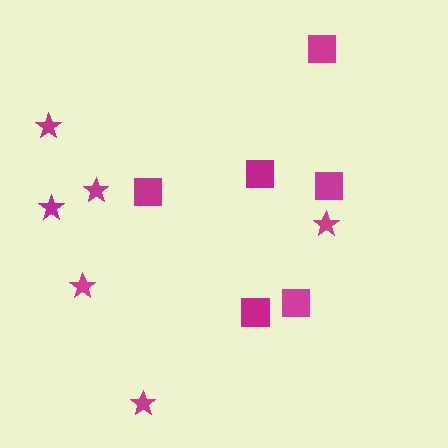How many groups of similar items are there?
There are 2 groups: one group of stars (6) and one group of squares (6).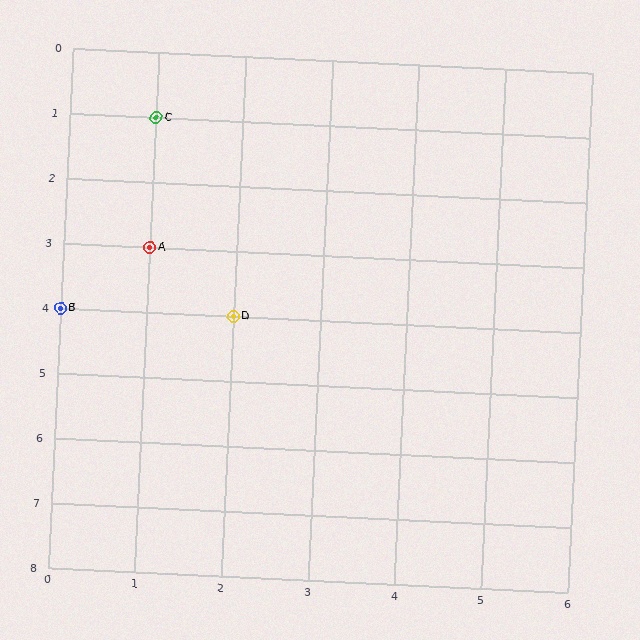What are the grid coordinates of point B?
Point B is at grid coordinates (0, 4).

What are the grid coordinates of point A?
Point A is at grid coordinates (1, 3).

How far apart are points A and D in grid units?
Points A and D are 1 column and 1 row apart (about 1.4 grid units diagonally).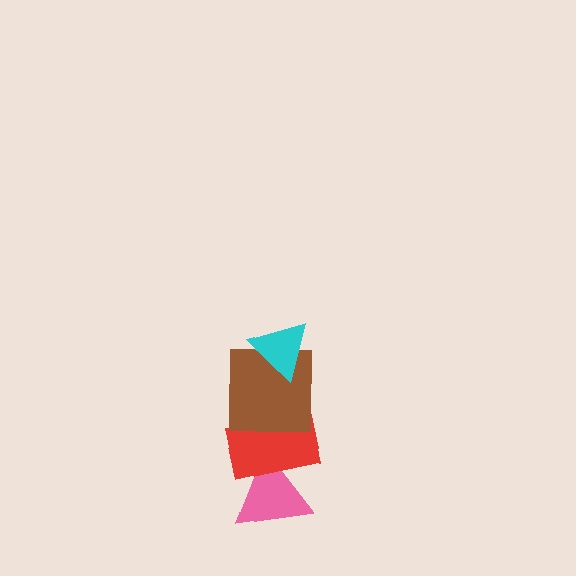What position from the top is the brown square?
The brown square is 2nd from the top.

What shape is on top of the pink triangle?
The red rectangle is on top of the pink triangle.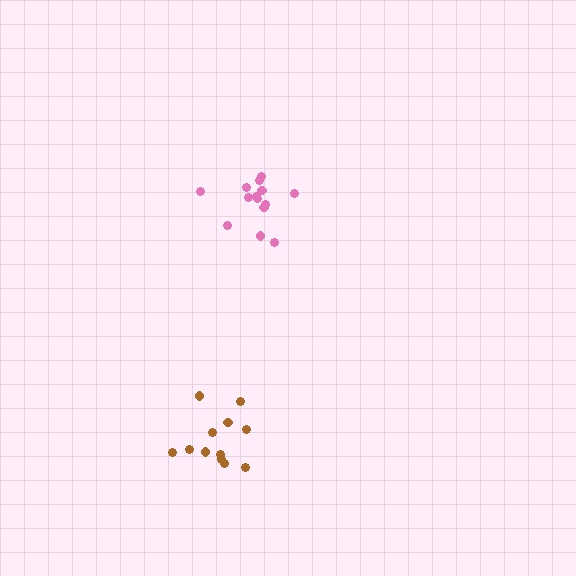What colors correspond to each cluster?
The clusters are colored: brown, pink.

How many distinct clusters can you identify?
There are 2 distinct clusters.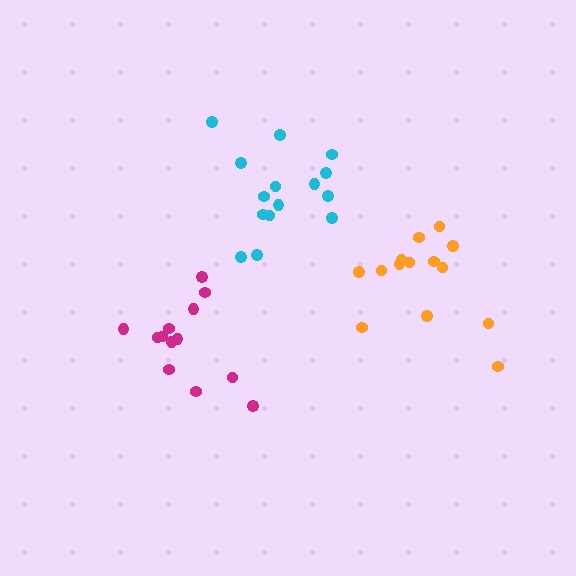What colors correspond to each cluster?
The clusters are colored: cyan, orange, magenta.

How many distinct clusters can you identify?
There are 3 distinct clusters.